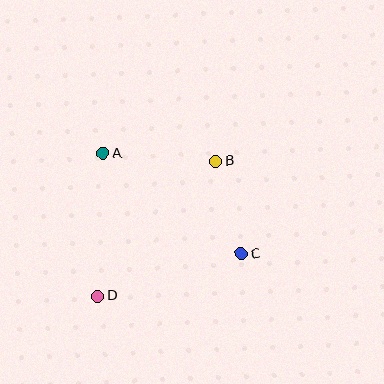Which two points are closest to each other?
Points B and C are closest to each other.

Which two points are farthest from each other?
Points B and D are farthest from each other.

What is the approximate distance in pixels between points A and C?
The distance between A and C is approximately 171 pixels.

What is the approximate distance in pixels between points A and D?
The distance between A and D is approximately 143 pixels.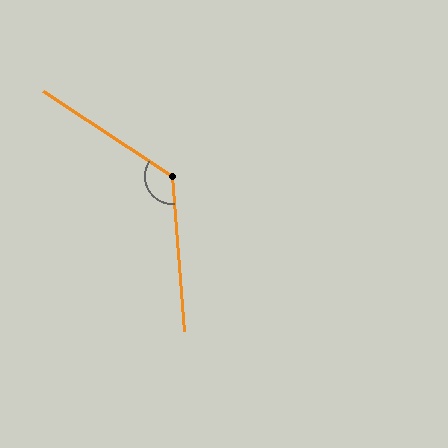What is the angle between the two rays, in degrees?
Approximately 128 degrees.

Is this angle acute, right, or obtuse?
It is obtuse.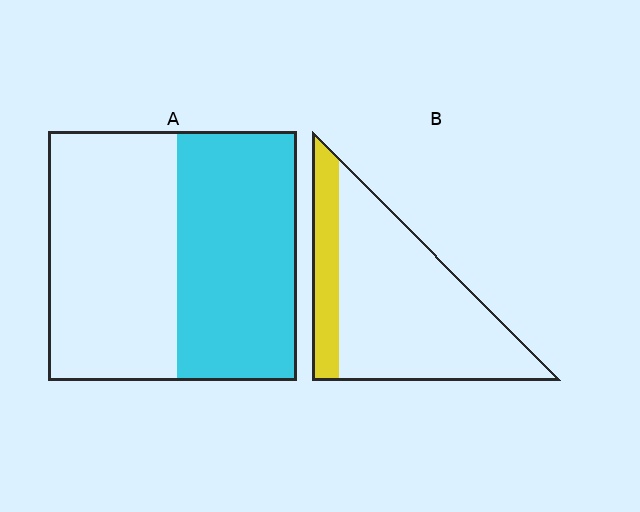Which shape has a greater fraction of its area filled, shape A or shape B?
Shape A.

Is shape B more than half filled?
No.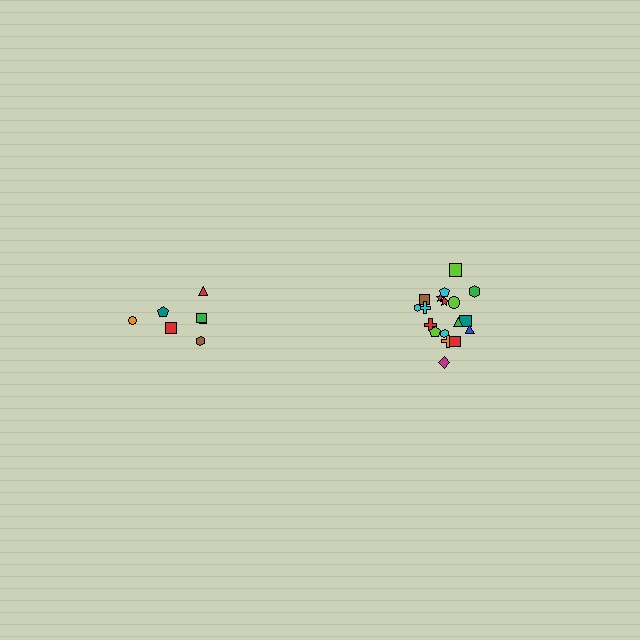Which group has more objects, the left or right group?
The right group.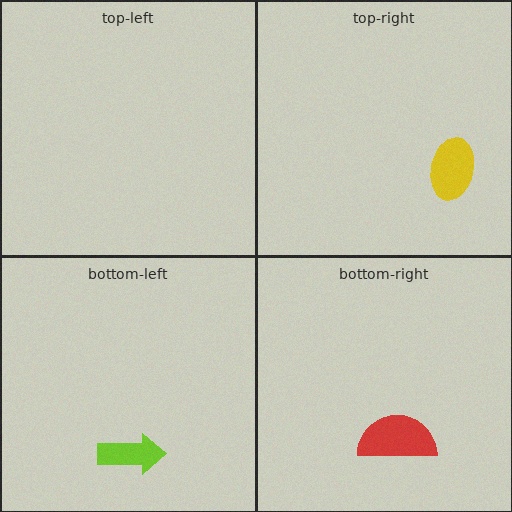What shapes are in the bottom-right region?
The red semicircle.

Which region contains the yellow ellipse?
The top-right region.